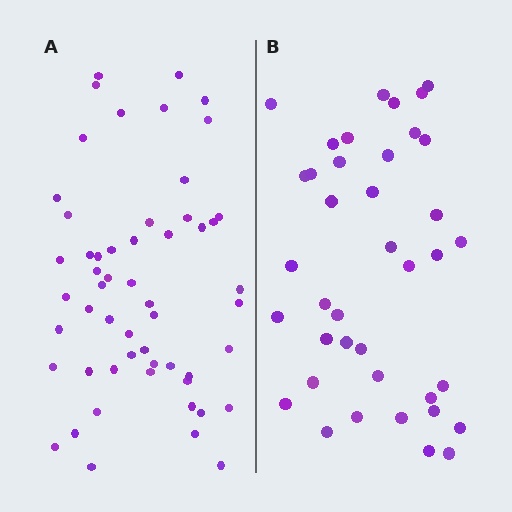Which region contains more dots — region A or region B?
Region A (the left region) has more dots.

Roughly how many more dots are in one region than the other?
Region A has approximately 15 more dots than region B.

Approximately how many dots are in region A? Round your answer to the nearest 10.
About 60 dots. (The exact count is 55, which rounds to 60.)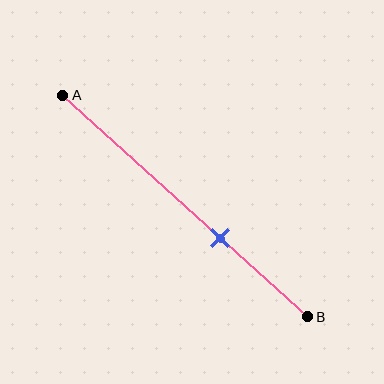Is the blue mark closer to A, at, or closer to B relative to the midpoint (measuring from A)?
The blue mark is closer to point B than the midpoint of segment AB.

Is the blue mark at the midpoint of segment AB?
No, the mark is at about 65% from A, not at the 50% midpoint.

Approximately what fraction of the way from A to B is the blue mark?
The blue mark is approximately 65% of the way from A to B.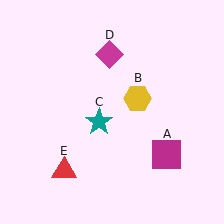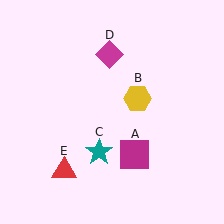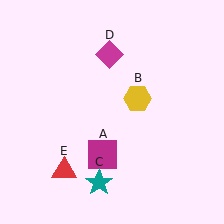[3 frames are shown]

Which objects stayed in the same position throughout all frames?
Yellow hexagon (object B) and magenta diamond (object D) and red triangle (object E) remained stationary.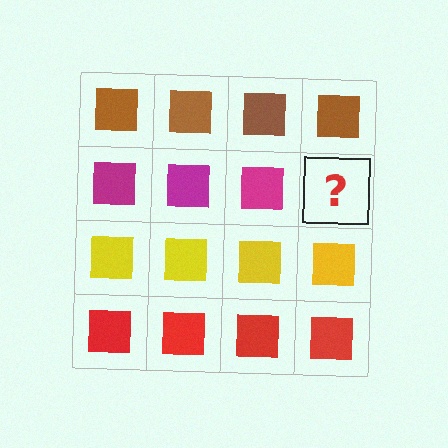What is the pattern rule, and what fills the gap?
The rule is that each row has a consistent color. The gap should be filled with a magenta square.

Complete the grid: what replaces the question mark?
The question mark should be replaced with a magenta square.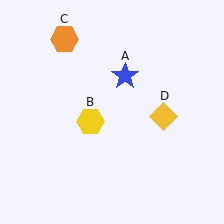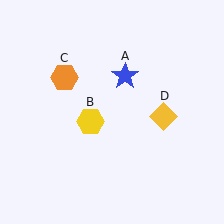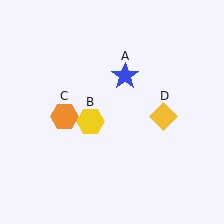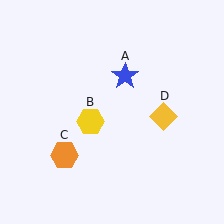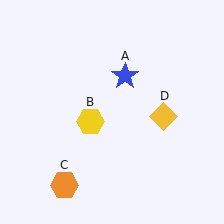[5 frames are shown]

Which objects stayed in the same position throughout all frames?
Blue star (object A) and yellow hexagon (object B) and yellow diamond (object D) remained stationary.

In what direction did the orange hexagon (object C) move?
The orange hexagon (object C) moved down.